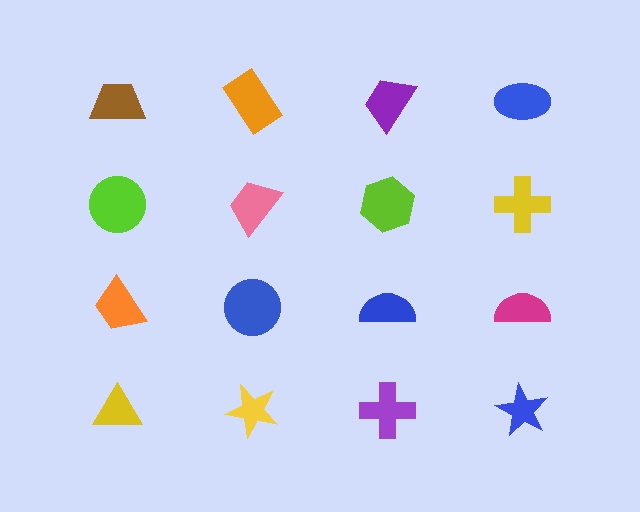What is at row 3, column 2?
A blue circle.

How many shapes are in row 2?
4 shapes.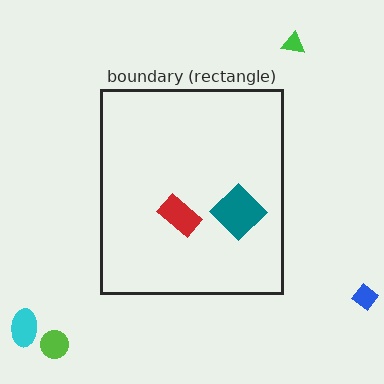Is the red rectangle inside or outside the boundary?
Inside.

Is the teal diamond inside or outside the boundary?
Inside.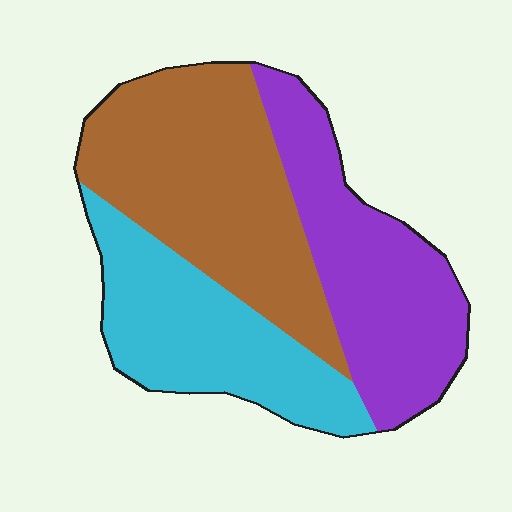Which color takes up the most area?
Brown, at roughly 40%.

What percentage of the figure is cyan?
Cyan takes up about one quarter (1/4) of the figure.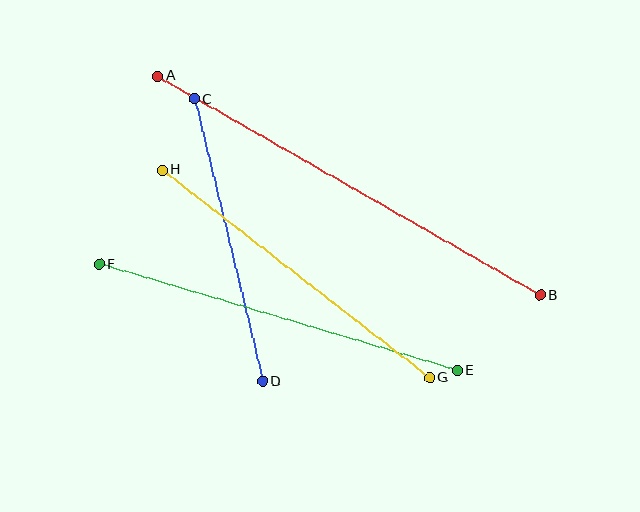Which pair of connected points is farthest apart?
Points A and B are farthest apart.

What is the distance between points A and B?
The distance is approximately 441 pixels.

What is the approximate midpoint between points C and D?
The midpoint is at approximately (228, 240) pixels.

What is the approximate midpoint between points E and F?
The midpoint is at approximately (278, 318) pixels.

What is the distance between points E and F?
The distance is approximately 373 pixels.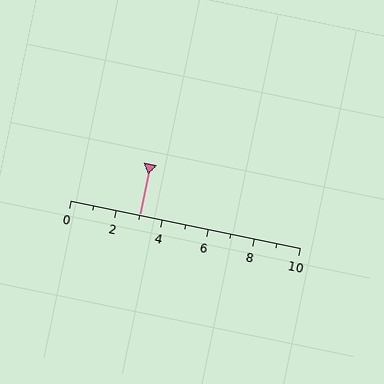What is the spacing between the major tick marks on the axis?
The major ticks are spaced 2 apart.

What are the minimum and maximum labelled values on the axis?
The axis runs from 0 to 10.